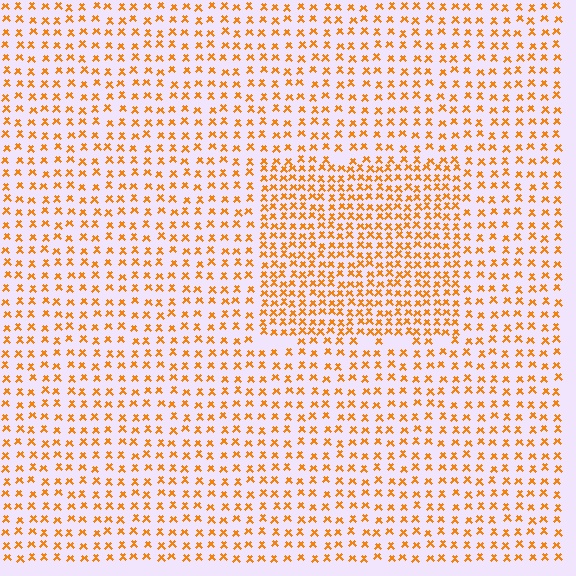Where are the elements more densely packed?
The elements are more densely packed inside the rectangle boundary.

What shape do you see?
I see a rectangle.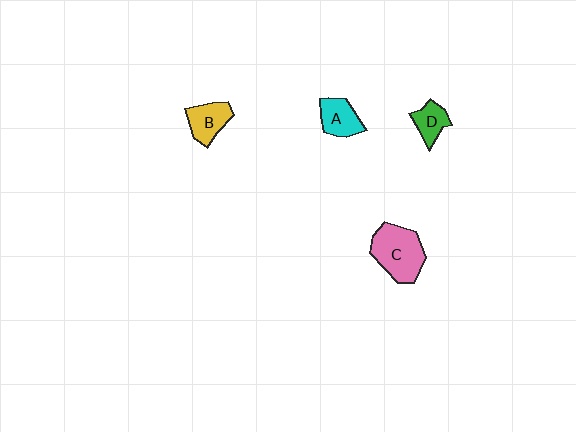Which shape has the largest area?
Shape C (pink).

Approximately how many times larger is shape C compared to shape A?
Approximately 1.8 times.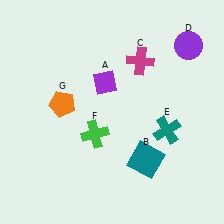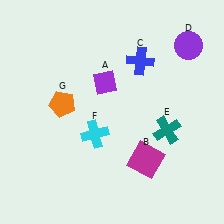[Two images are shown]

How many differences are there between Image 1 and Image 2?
There are 3 differences between the two images.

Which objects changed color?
B changed from teal to magenta. C changed from magenta to blue. F changed from green to cyan.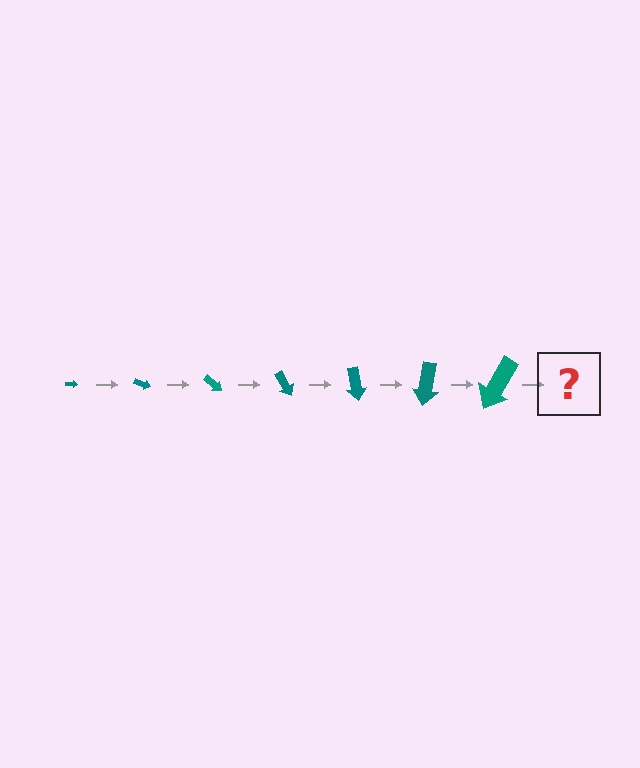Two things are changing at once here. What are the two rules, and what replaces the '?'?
The two rules are that the arrow grows larger each step and it rotates 20 degrees each step. The '?' should be an arrow, larger than the previous one and rotated 140 degrees from the start.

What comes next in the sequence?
The next element should be an arrow, larger than the previous one and rotated 140 degrees from the start.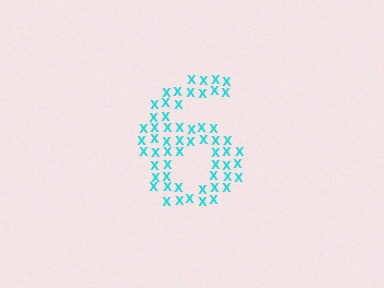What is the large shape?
The large shape is the digit 6.